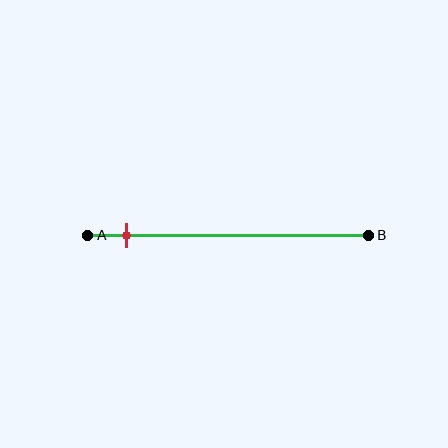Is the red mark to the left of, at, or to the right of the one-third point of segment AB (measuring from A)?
The red mark is to the left of the one-third point of segment AB.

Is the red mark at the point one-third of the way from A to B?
No, the mark is at about 15% from A, not at the 33% one-third point.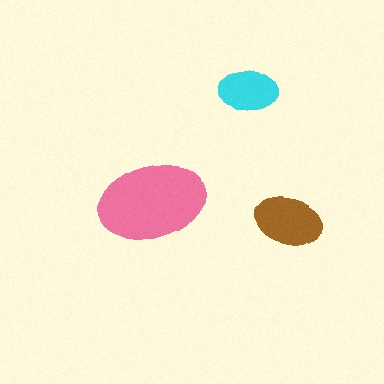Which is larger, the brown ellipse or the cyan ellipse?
The brown one.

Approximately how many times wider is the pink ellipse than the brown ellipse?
About 1.5 times wider.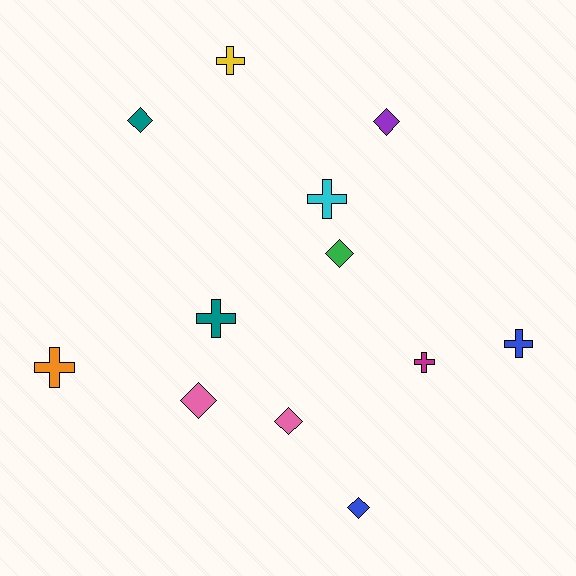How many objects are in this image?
There are 12 objects.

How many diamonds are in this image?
There are 6 diamonds.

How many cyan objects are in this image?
There is 1 cyan object.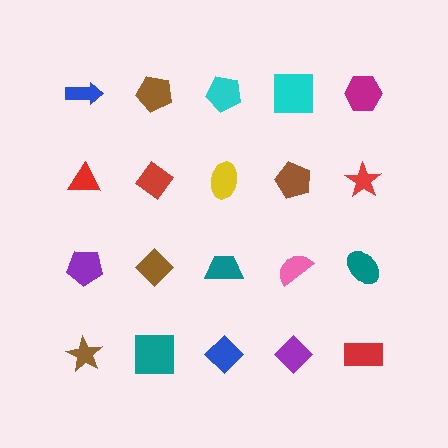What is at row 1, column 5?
A magenta hexagon.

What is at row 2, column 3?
A yellow ellipse.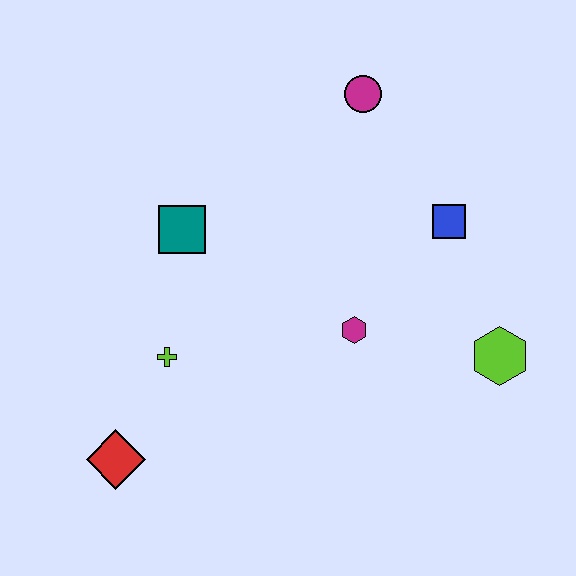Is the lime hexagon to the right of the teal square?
Yes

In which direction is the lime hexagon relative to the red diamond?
The lime hexagon is to the right of the red diamond.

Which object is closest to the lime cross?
The red diamond is closest to the lime cross.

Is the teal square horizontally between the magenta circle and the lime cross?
Yes